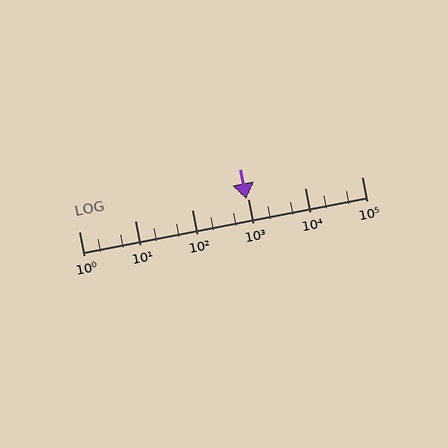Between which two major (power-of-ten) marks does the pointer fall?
The pointer is between 100 and 1000.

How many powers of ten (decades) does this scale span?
The scale spans 5 decades, from 1 to 100000.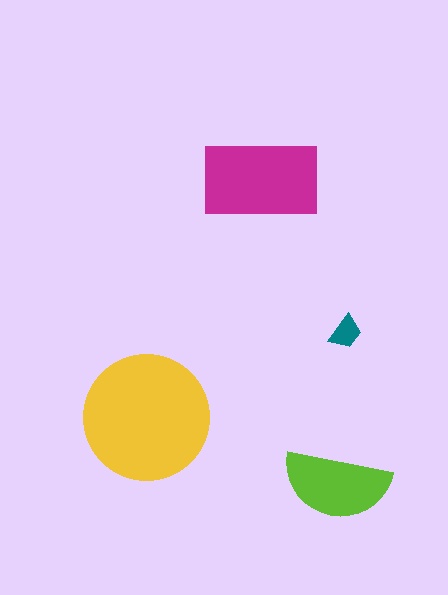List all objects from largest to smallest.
The yellow circle, the magenta rectangle, the lime semicircle, the teal trapezoid.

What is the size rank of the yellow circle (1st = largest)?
1st.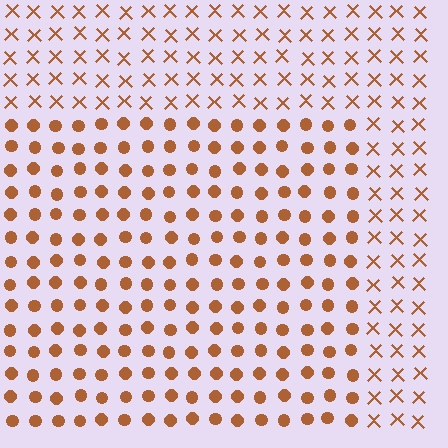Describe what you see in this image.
The image is filled with small brown elements arranged in a uniform grid. A rectangle-shaped region contains circles, while the surrounding area contains X marks. The boundary is defined purely by the change in element shape.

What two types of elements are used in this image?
The image uses circles inside the rectangle region and X marks outside it.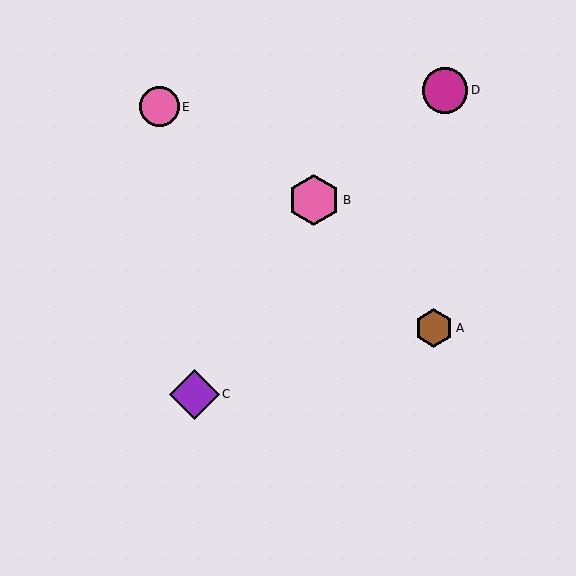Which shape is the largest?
The pink hexagon (labeled B) is the largest.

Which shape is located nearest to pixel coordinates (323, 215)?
The pink hexagon (labeled B) at (314, 200) is nearest to that location.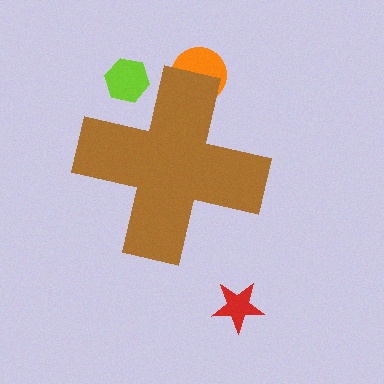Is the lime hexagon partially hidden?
Yes, the lime hexagon is partially hidden behind the brown cross.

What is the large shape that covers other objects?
A brown cross.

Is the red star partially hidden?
No, the red star is fully visible.